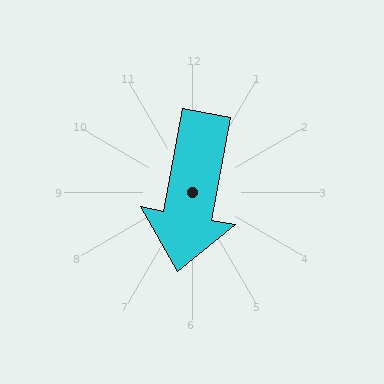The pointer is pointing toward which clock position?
Roughly 6 o'clock.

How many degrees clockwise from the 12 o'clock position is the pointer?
Approximately 190 degrees.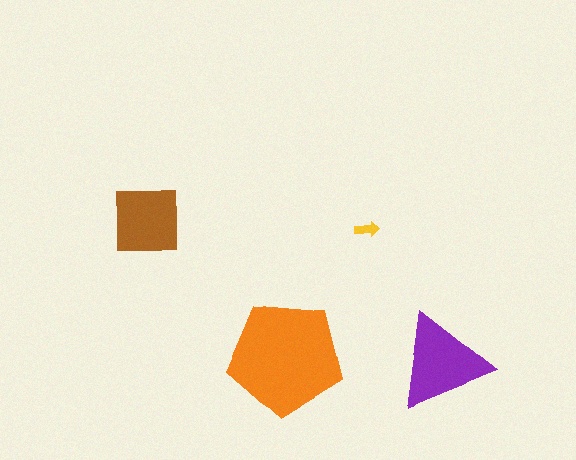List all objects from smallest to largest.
The yellow arrow, the brown square, the purple triangle, the orange pentagon.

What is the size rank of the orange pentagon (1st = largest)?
1st.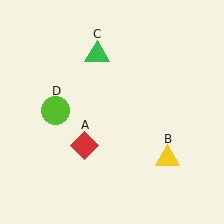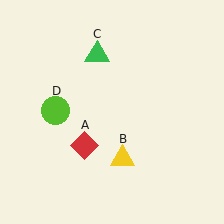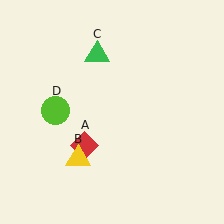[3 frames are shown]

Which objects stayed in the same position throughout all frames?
Red diamond (object A) and green triangle (object C) and lime circle (object D) remained stationary.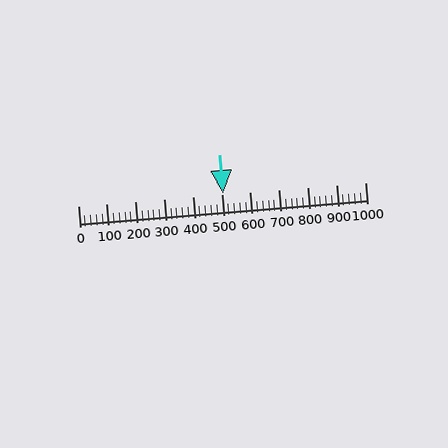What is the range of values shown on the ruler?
The ruler shows values from 0 to 1000.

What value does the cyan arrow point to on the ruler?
The cyan arrow points to approximately 506.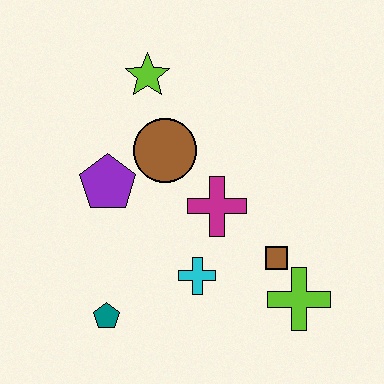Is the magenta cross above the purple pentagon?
No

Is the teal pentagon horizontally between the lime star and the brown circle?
No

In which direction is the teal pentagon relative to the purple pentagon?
The teal pentagon is below the purple pentagon.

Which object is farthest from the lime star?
The lime cross is farthest from the lime star.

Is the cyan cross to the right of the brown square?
No